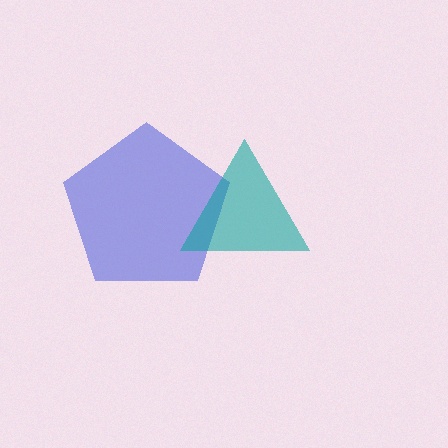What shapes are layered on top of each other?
The layered shapes are: a blue pentagon, a teal triangle.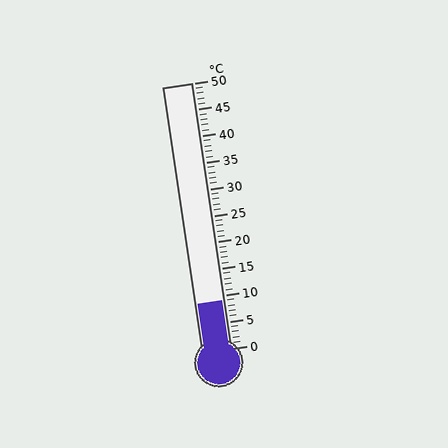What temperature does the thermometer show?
The thermometer shows approximately 9°C.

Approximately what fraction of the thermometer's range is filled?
The thermometer is filled to approximately 20% of its range.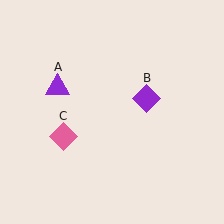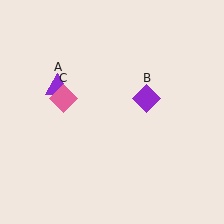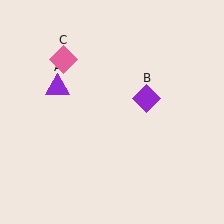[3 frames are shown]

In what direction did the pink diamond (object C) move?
The pink diamond (object C) moved up.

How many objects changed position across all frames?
1 object changed position: pink diamond (object C).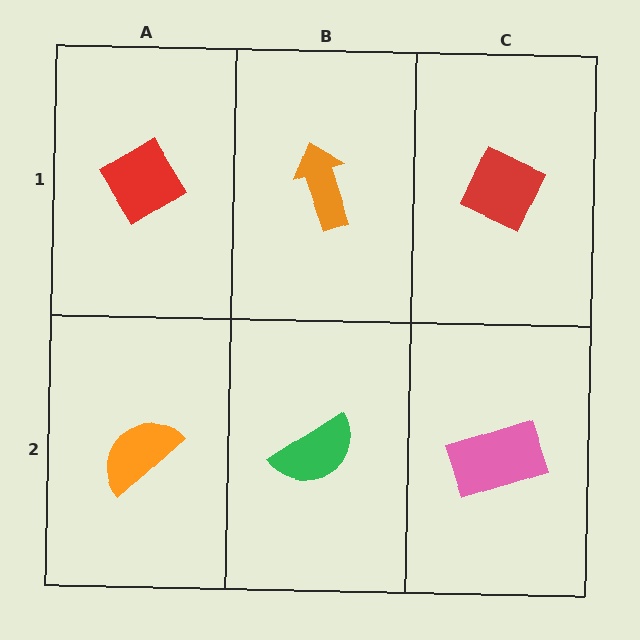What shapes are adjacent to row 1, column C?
A pink rectangle (row 2, column C), an orange arrow (row 1, column B).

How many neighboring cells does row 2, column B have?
3.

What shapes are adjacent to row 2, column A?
A red diamond (row 1, column A), a green semicircle (row 2, column B).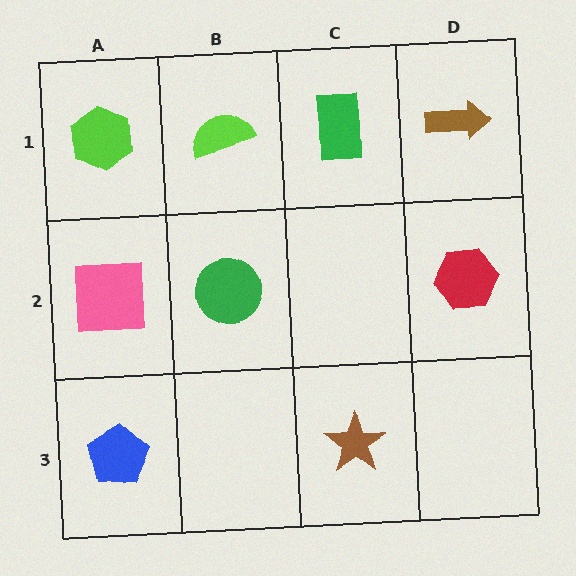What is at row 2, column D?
A red hexagon.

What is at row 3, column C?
A brown star.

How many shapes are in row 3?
2 shapes.